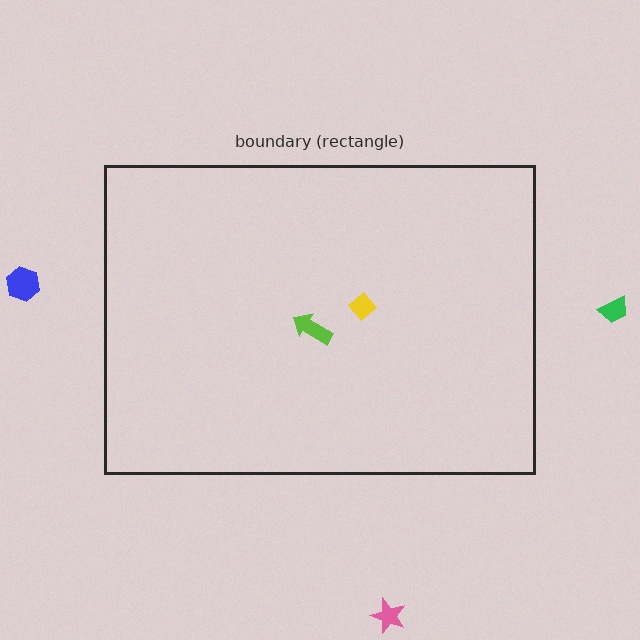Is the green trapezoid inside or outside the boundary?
Outside.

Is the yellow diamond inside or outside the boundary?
Inside.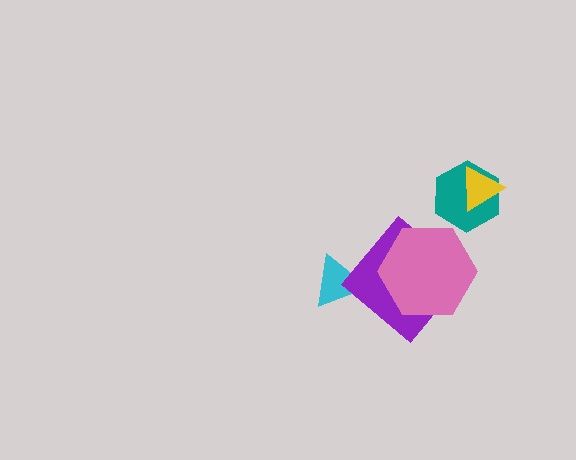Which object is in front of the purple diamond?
The pink hexagon is in front of the purple diamond.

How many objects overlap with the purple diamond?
2 objects overlap with the purple diamond.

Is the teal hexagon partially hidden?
Yes, it is partially covered by another shape.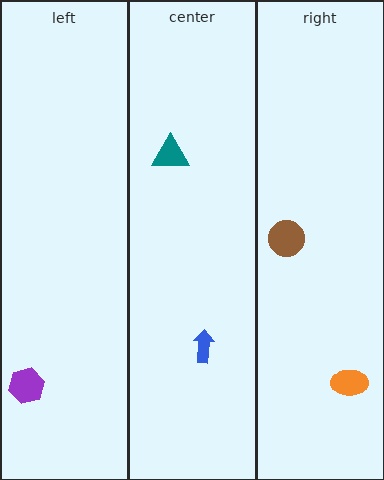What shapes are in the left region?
The purple hexagon.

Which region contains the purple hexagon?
The left region.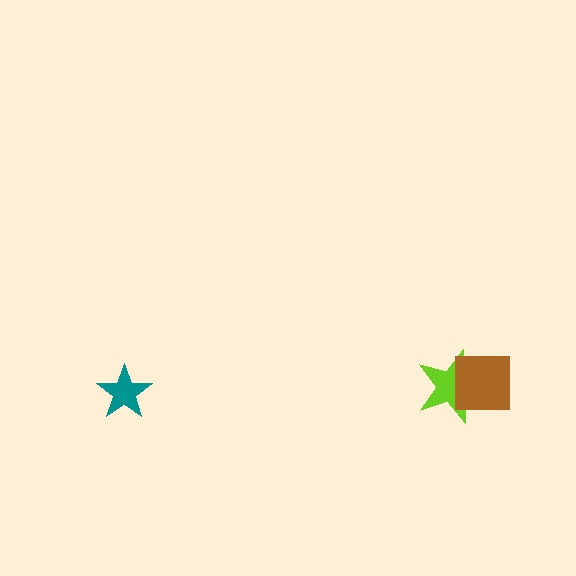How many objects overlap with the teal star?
0 objects overlap with the teal star.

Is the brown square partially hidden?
No, no other shape covers it.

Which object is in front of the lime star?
The brown square is in front of the lime star.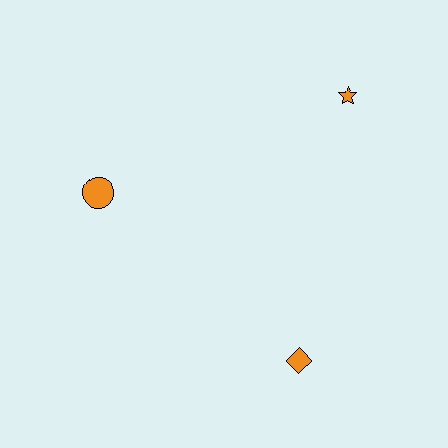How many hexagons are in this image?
There are no hexagons.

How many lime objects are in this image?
There are no lime objects.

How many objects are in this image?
There are 3 objects.